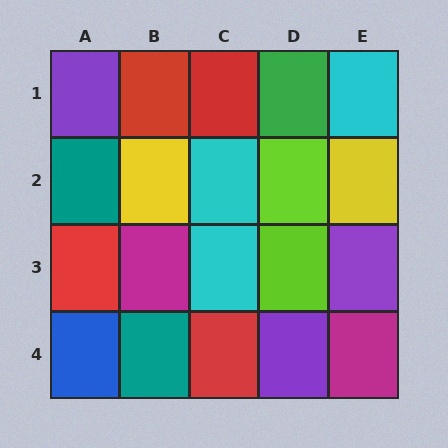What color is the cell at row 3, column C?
Cyan.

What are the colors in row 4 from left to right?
Blue, teal, red, purple, magenta.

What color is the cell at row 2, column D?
Lime.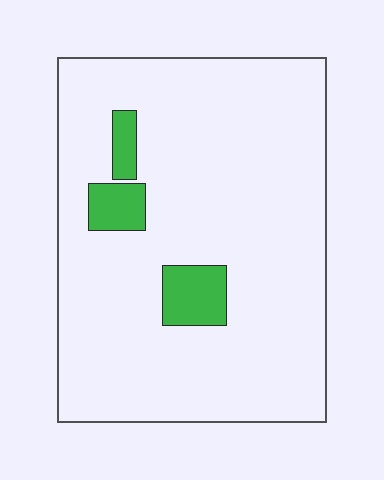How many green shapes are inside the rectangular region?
3.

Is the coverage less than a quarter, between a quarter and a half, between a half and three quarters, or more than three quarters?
Less than a quarter.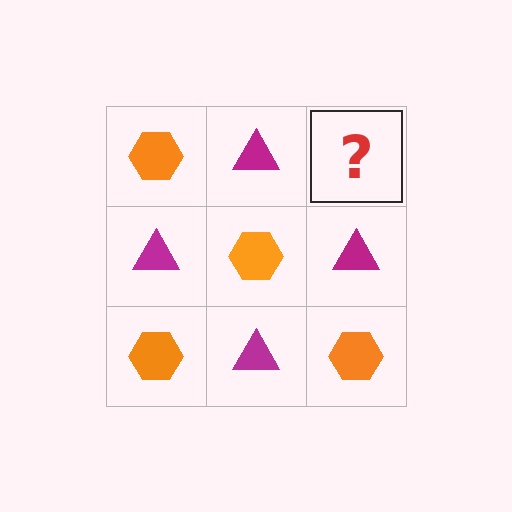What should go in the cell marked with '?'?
The missing cell should contain an orange hexagon.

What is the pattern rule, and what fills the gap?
The rule is that it alternates orange hexagon and magenta triangle in a checkerboard pattern. The gap should be filled with an orange hexagon.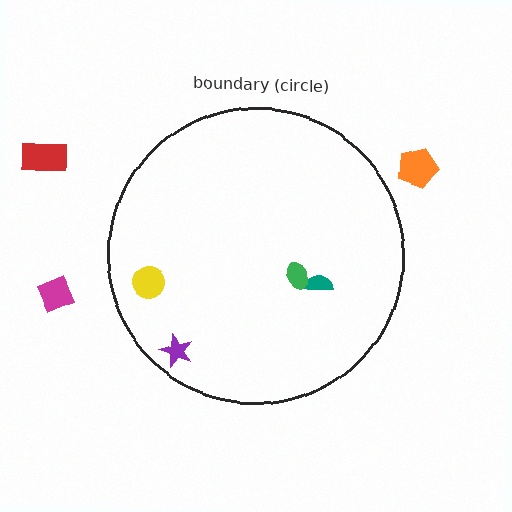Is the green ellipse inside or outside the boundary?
Inside.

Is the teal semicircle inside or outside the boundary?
Inside.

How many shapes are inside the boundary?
4 inside, 3 outside.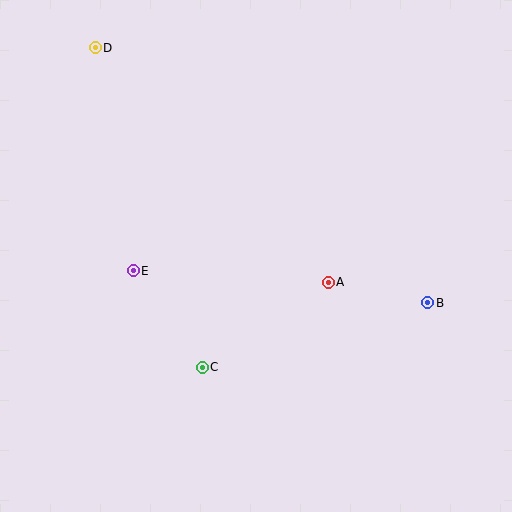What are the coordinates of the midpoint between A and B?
The midpoint between A and B is at (378, 292).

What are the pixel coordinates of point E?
Point E is at (133, 271).